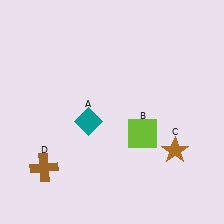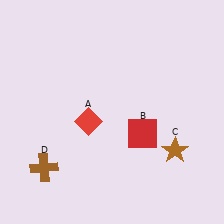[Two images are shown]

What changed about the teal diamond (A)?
In Image 1, A is teal. In Image 2, it changed to red.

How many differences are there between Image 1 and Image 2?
There are 2 differences between the two images.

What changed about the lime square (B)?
In Image 1, B is lime. In Image 2, it changed to red.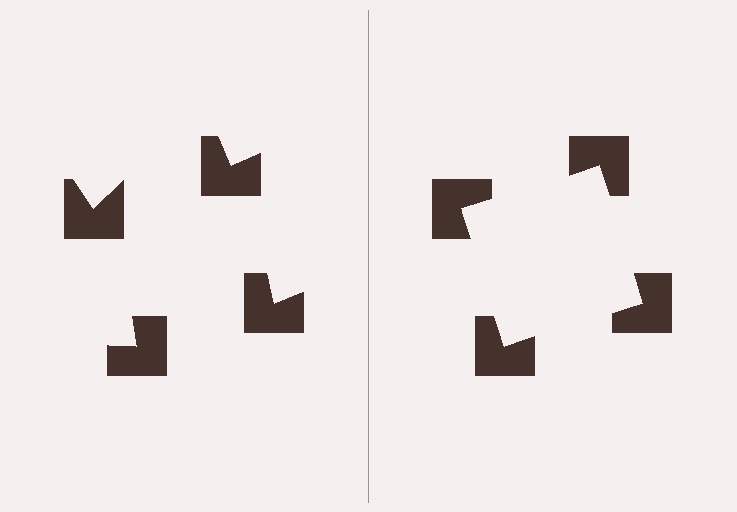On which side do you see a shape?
An illusory square appears on the right side. On the left side the wedge cuts are rotated, so no coherent shape forms.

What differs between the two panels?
The notched squares are positioned identically on both sides; only the wedge orientations differ. On the right they align to a square; on the left they are misaligned.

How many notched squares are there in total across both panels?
8 — 4 on each side.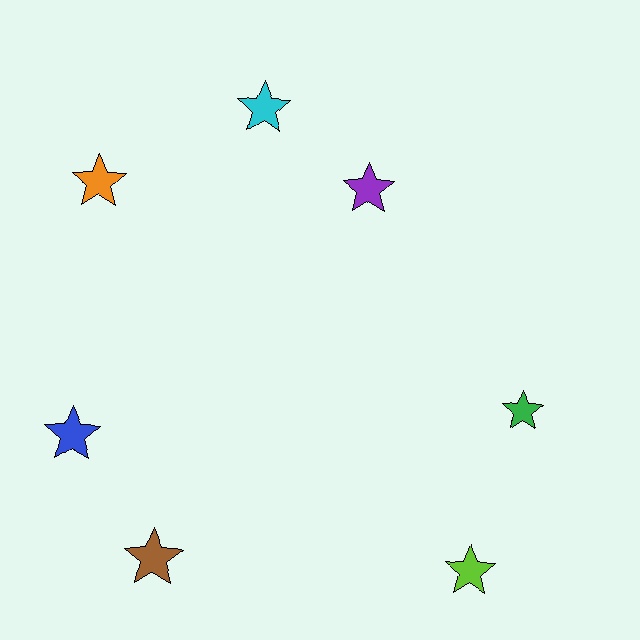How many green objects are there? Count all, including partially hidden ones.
There is 1 green object.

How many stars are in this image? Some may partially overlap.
There are 7 stars.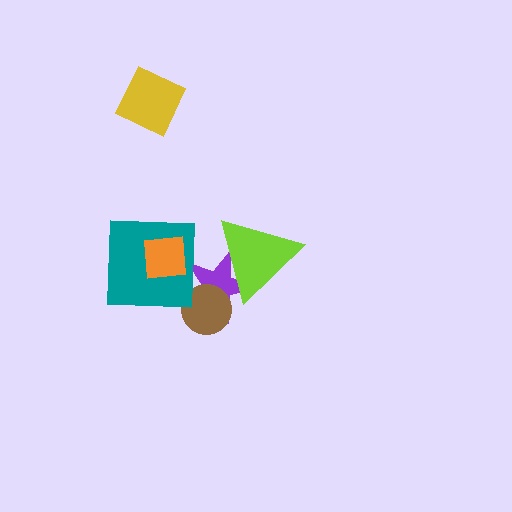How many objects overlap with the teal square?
2 objects overlap with the teal square.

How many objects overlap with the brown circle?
1 object overlaps with the brown circle.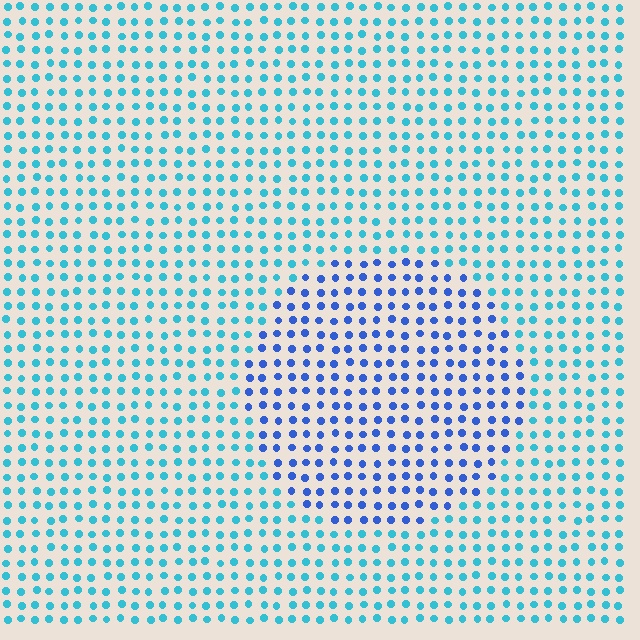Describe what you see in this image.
The image is filled with small cyan elements in a uniform arrangement. A circle-shaped region is visible where the elements are tinted to a slightly different hue, forming a subtle color boundary.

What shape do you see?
I see a circle.